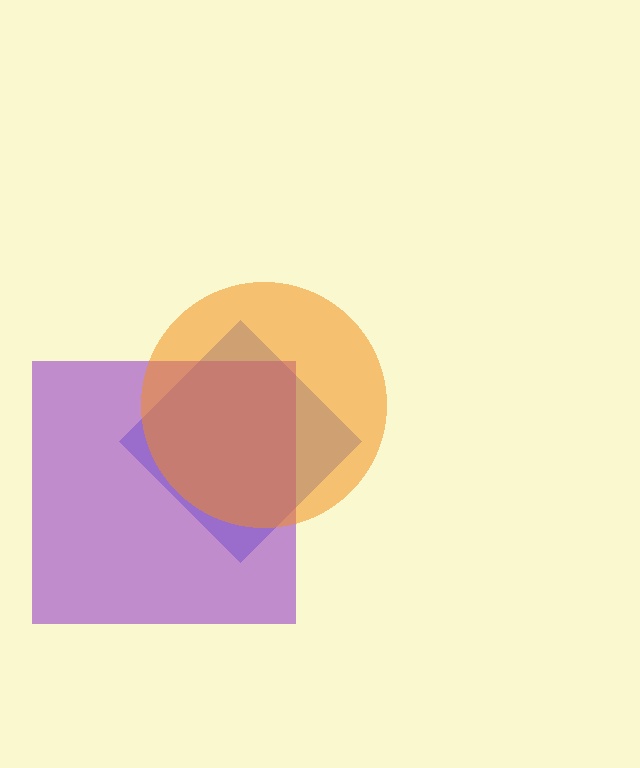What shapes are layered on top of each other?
The layered shapes are: a blue diamond, a purple square, an orange circle.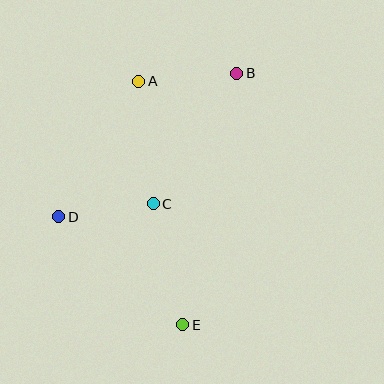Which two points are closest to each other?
Points C and D are closest to each other.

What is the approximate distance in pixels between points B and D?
The distance between B and D is approximately 229 pixels.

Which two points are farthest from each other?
Points B and E are farthest from each other.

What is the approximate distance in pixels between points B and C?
The distance between B and C is approximately 155 pixels.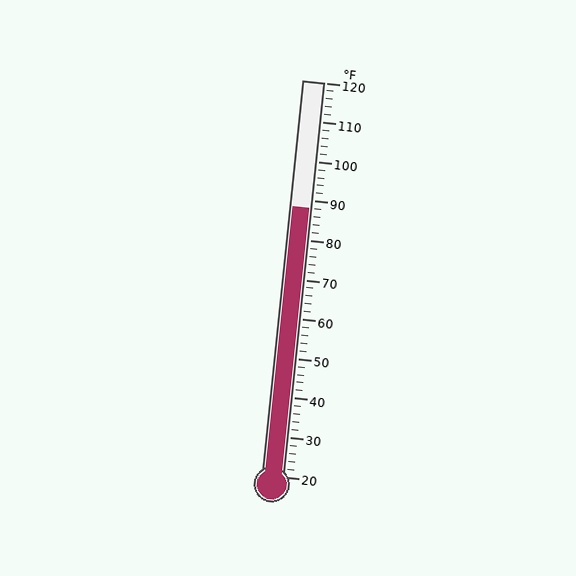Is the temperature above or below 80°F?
The temperature is above 80°F.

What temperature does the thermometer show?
The thermometer shows approximately 88°F.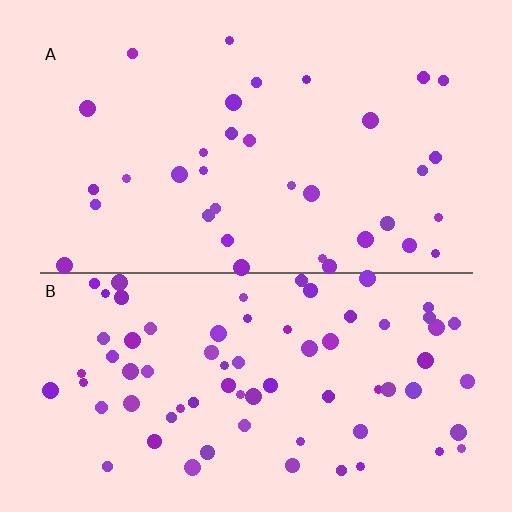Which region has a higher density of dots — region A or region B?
B (the bottom).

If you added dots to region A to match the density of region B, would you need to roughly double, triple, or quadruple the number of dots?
Approximately double.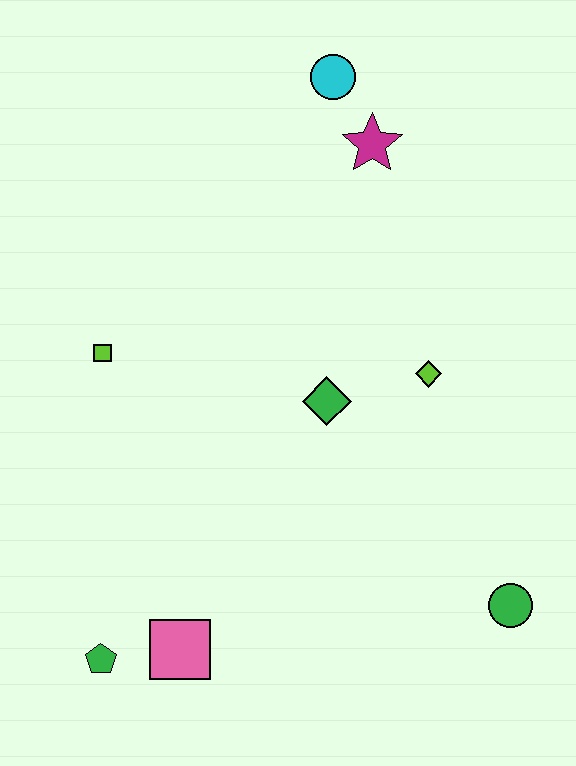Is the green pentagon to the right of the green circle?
No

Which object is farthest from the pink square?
The cyan circle is farthest from the pink square.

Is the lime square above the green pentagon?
Yes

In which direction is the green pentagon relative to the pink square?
The green pentagon is to the left of the pink square.